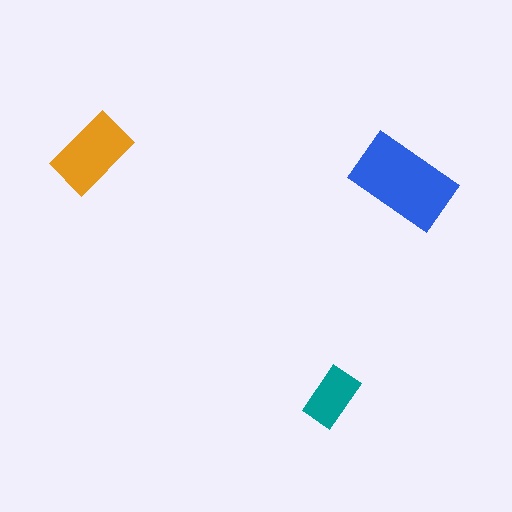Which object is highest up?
The orange rectangle is topmost.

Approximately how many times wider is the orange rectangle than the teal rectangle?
About 1.5 times wider.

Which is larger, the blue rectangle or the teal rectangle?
The blue one.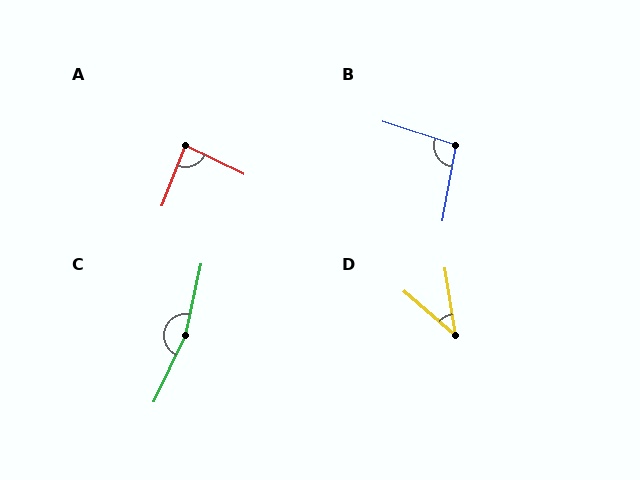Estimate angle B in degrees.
Approximately 98 degrees.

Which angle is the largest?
C, at approximately 167 degrees.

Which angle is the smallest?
D, at approximately 41 degrees.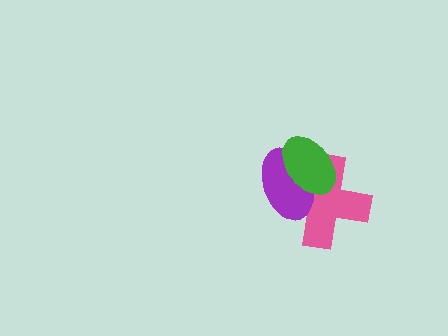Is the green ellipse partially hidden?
No, no other shape covers it.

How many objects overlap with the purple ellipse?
2 objects overlap with the purple ellipse.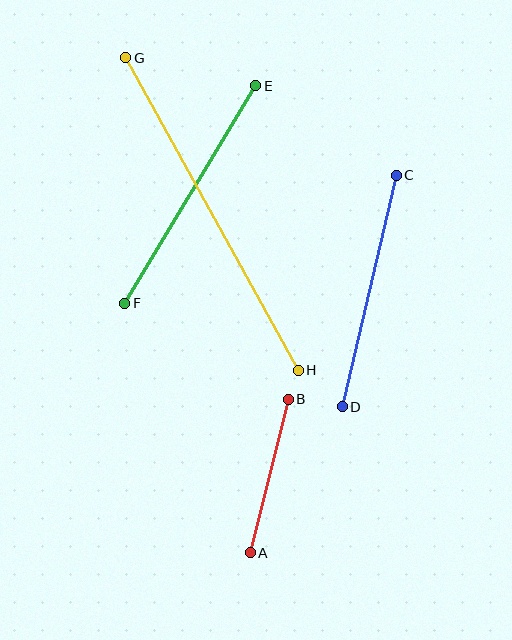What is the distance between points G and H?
The distance is approximately 357 pixels.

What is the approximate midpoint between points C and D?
The midpoint is at approximately (369, 291) pixels.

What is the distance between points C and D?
The distance is approximately 238 pixels.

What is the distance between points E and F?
The distance is approximately 254 pixels.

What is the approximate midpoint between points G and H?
The midpoint is at approximately (212, 214) pixels.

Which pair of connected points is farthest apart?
Points G and H are farthest apart.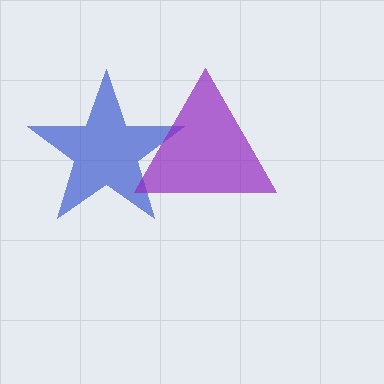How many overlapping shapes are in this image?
There are 2 overlapping shapes in the image.